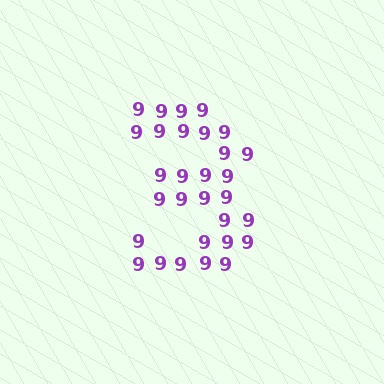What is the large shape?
The large shape is the digit 3.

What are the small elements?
The small elements are digit 9's.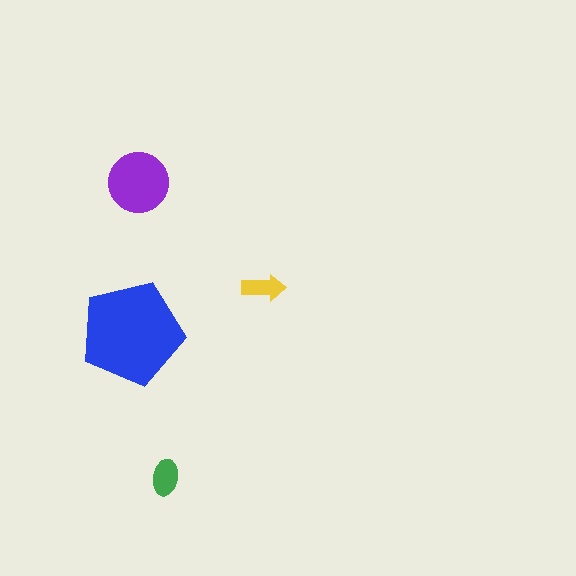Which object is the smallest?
The yellow arrow.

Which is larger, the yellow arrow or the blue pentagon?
The blue pentagon.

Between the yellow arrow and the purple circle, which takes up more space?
The purple circle.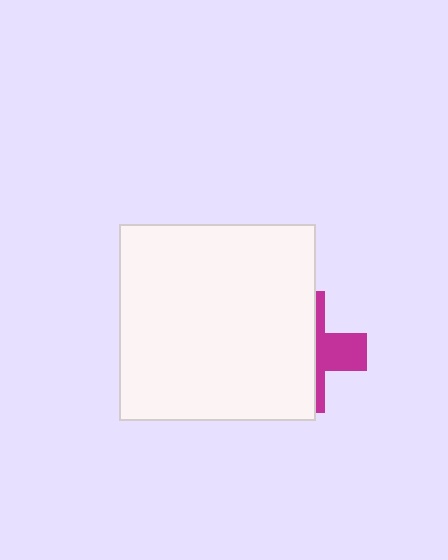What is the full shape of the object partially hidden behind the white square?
The partially hidden object is a magenta cross.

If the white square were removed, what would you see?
You would see the complete magenta cross.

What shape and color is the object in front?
The object in front is a white square.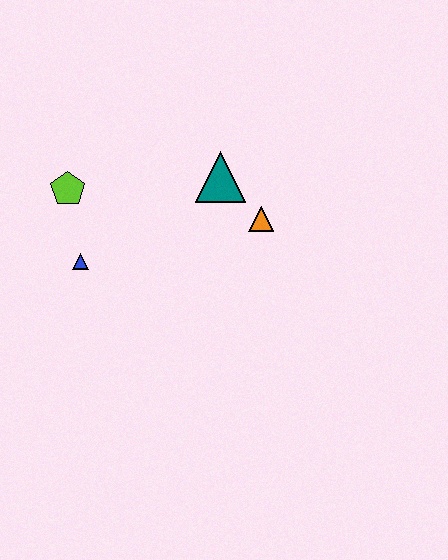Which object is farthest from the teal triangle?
The blue triangle is farthest from the teal triangle.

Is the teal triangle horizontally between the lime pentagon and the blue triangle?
No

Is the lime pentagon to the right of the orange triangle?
No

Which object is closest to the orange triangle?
The teal triangle is closest to the orange triangle.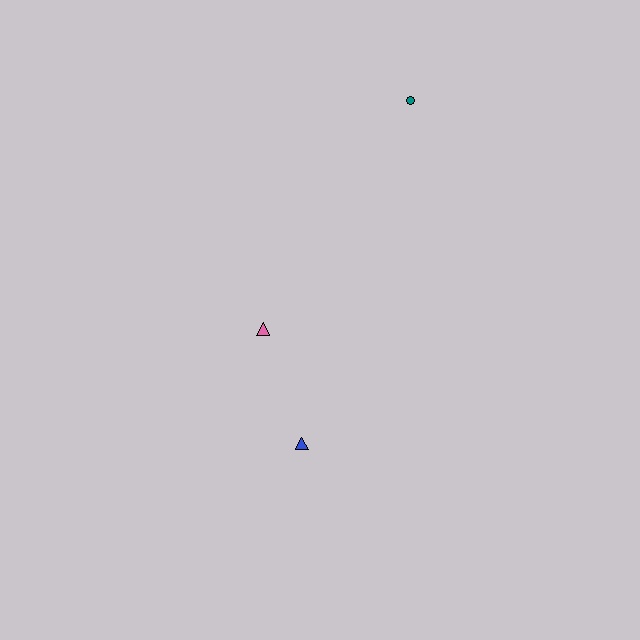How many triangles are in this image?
There are 2 triangles.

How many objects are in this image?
There are 3 objects.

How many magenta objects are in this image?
There are no magenta objects.